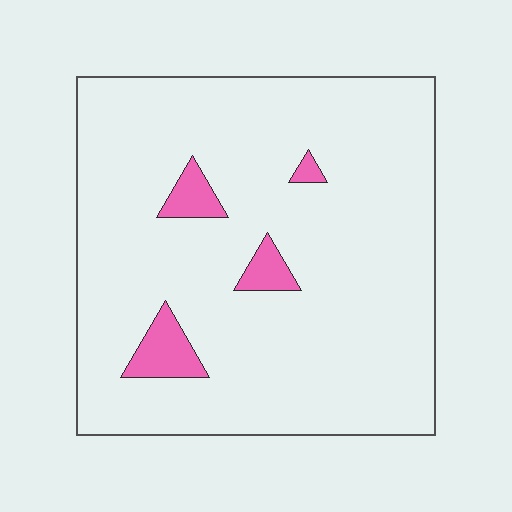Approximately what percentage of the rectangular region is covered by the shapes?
Approximately 5%.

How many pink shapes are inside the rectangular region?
4.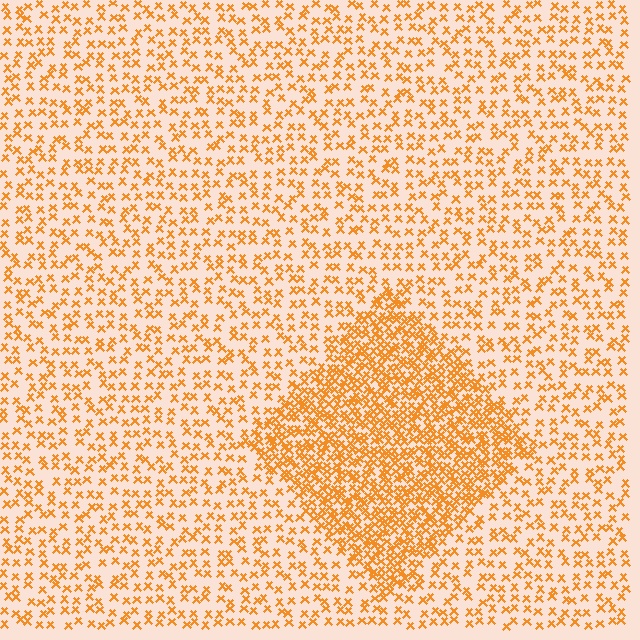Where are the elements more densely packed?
The elements are more densely packed inside the diamond boundary.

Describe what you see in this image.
The image contains small orange elements arranged at two different densities. A diamond-shaped region is visible where the elements are more densely packed than the surrounding area.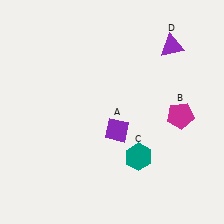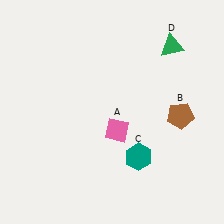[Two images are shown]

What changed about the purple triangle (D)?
In Image 1, D is purple. In Image 2, it changed to green.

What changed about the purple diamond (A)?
In Image 1, A is purple. In Image 2, it changed to pink.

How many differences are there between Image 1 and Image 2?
There are 3 differences between the two images.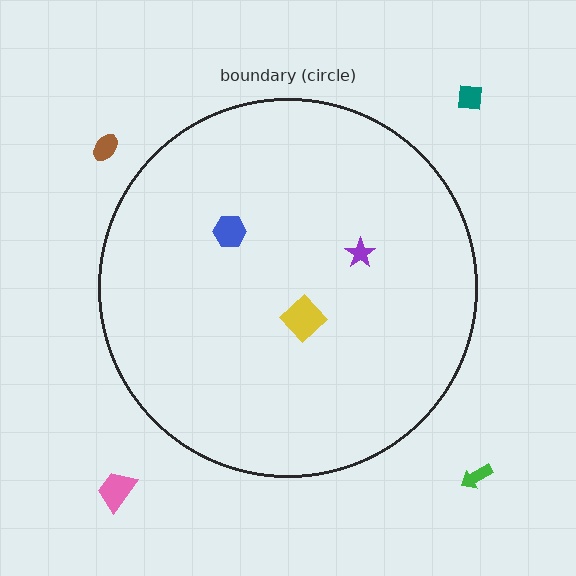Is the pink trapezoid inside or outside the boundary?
Outside.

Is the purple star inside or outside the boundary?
Inside.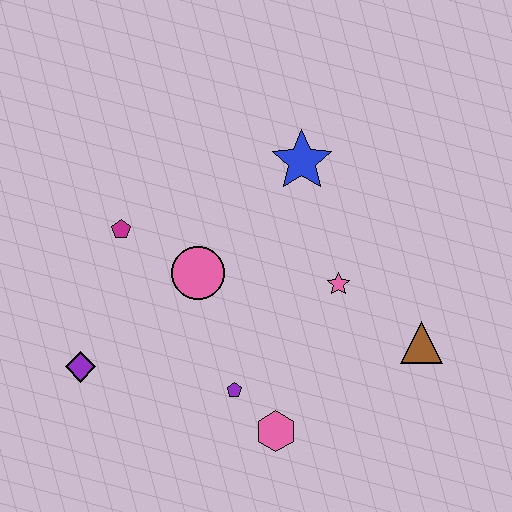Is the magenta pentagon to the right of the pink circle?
No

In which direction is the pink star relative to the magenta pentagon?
The pink star is to the right of the magenta pentagon.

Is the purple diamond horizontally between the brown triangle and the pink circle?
No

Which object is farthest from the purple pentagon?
The blue star is farthest from the purple pentagon.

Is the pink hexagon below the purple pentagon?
Yes